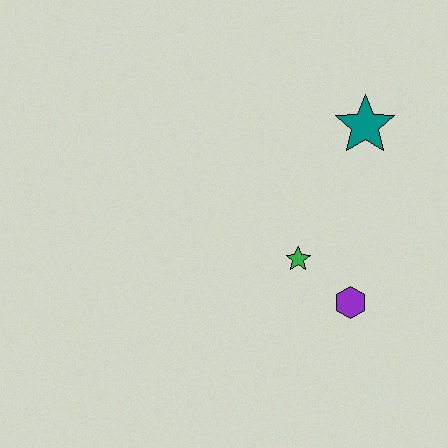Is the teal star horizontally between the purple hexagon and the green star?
No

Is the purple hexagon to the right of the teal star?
No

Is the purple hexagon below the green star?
Yes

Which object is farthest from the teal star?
The purple hexagon is farthest from the teal star.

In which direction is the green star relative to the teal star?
The green star is below the teal star.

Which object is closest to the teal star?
The green star is closest to the teal star.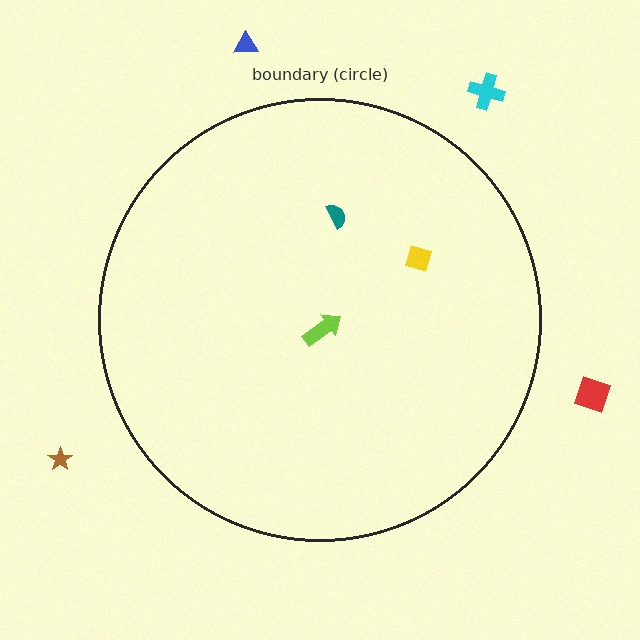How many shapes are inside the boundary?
3 inside, 4 outside.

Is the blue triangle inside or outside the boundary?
Outside.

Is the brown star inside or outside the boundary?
Outside.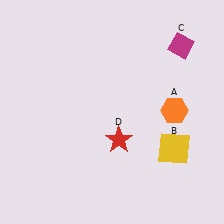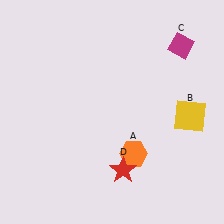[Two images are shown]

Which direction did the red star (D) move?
The red star (D) moved down.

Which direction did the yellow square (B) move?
The yellow square (B) moved up.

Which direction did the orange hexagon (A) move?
The orange hexagon (A) moved down.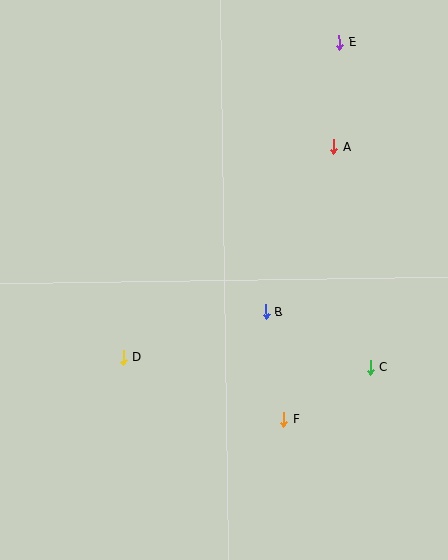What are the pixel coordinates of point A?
Point A is at (334, 147).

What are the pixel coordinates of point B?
Point B is at (266, 312).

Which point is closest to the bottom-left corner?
Point D is closest to the bottom-left corner.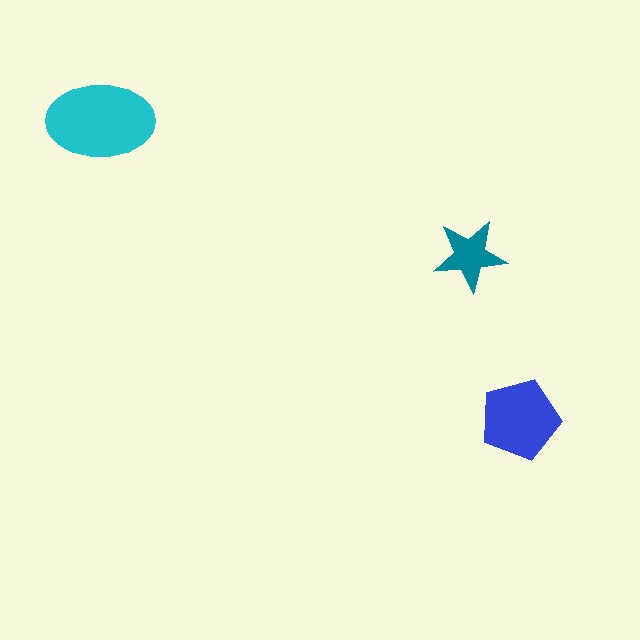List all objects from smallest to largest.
The teal star, the blue pentagon, the cyan ellipse.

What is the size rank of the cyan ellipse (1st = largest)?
1st.